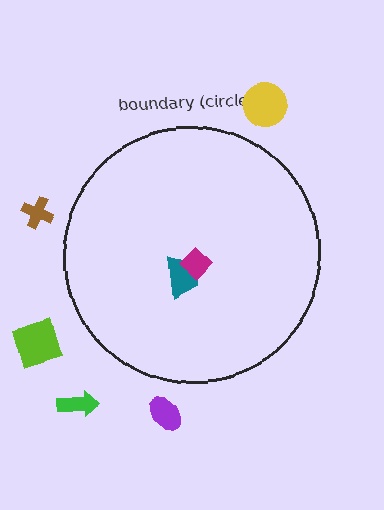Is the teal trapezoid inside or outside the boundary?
Inside.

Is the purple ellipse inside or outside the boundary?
Outside.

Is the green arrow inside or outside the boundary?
Outside.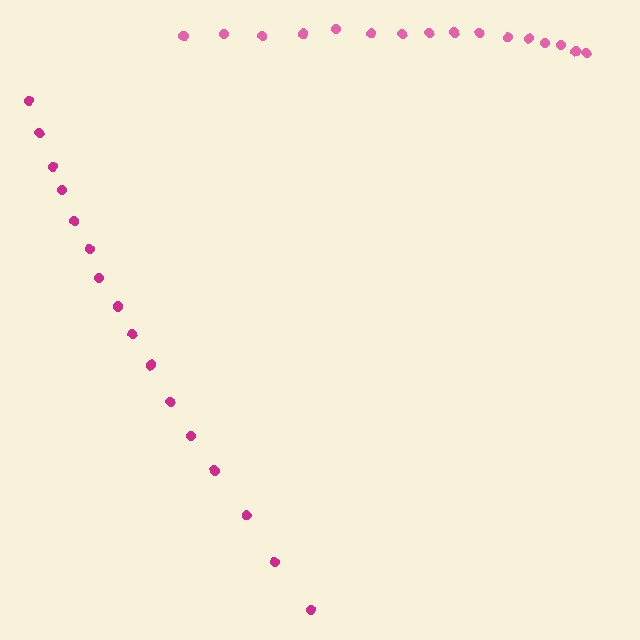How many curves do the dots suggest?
There are 2 distinct paths.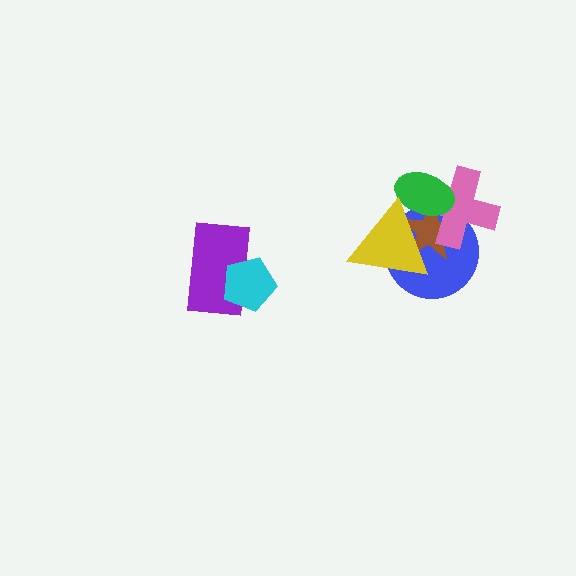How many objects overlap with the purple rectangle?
1 object overlaps with the purple rectangle.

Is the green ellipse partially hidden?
Yes, it is partially covered by another shape.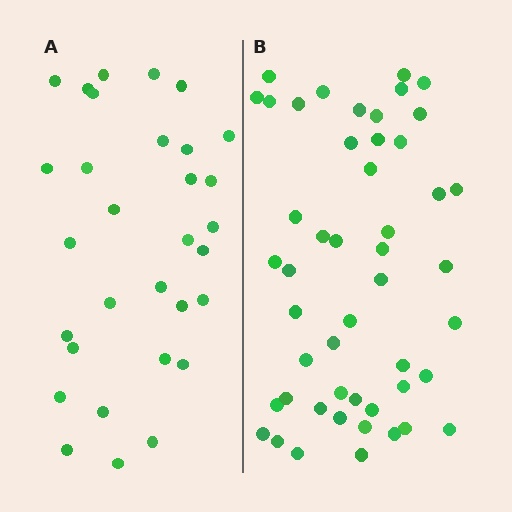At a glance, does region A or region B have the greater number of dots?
Region B (the right region) has more dots.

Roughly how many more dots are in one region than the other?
Region B has approximately 20 more dots than region A.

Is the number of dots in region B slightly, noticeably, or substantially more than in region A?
Region B has substantially more. The ratio is roughly 1.6 to 1.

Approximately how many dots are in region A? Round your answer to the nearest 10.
About 30 dots. (The exact count is 31, which rounds to 30.)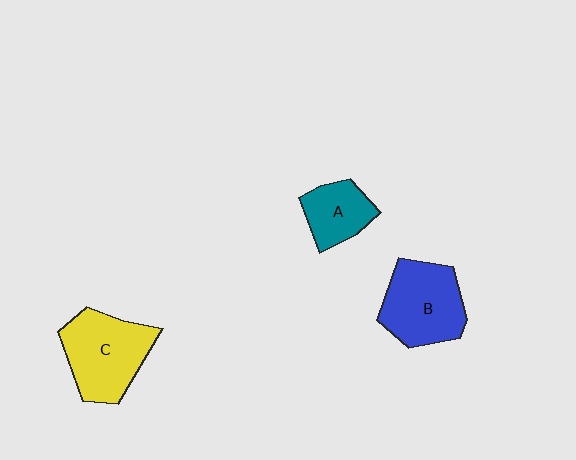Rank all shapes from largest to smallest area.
From largest to smallest: C (yellow), B (blue), A (teal).